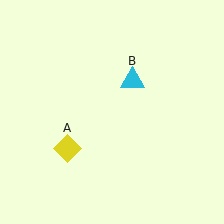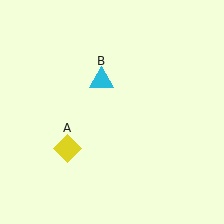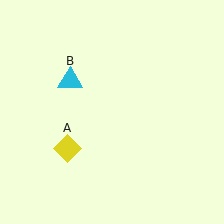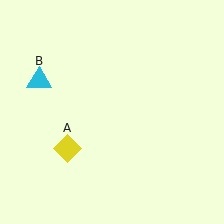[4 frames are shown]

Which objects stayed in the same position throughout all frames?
Yellow diamond (object A) remained stationary.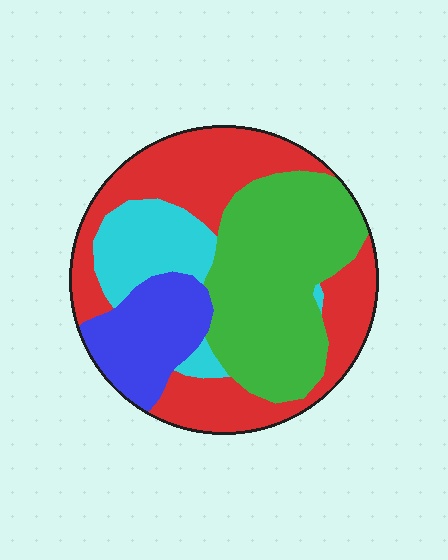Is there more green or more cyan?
Green.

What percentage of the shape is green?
Green covers around 35% of the shape.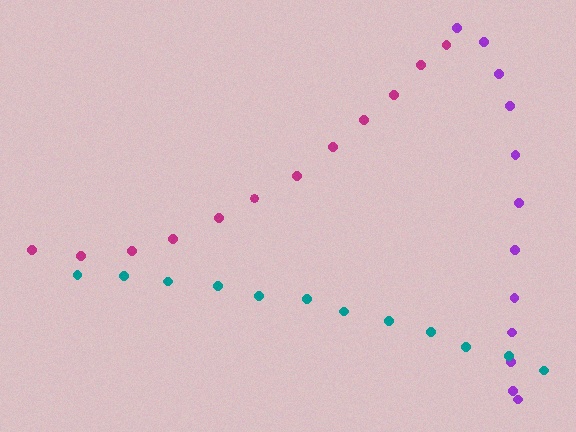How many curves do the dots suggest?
There are 3 distinct paths.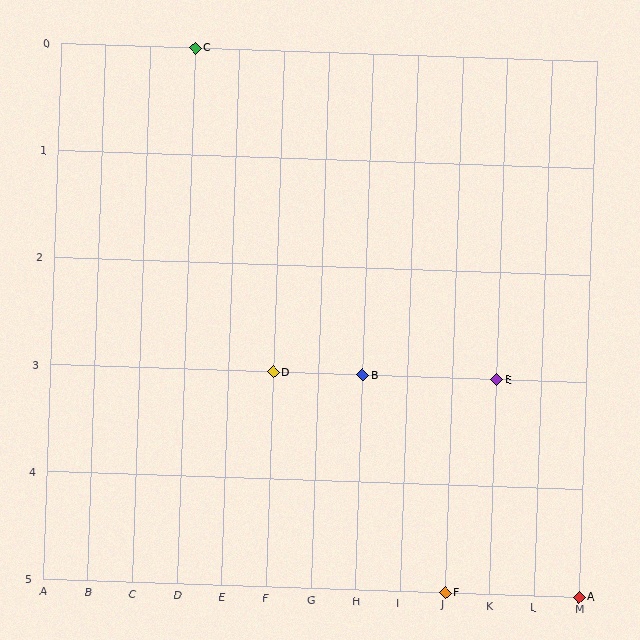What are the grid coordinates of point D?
Point D is at grid coordinates (F, 3).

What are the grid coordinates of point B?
Point B is at grid coordinates (H, 3).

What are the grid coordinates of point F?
Point F is at grid coordinates (J, 5).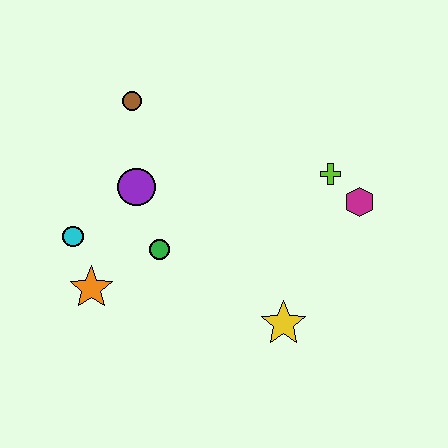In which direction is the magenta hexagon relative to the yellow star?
The magenta hexagon is above the yellow star.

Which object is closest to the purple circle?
The green circle is closest to the purple circle.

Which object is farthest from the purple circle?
The magenta hexagon is farthest from the purple circle.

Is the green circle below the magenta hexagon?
Yes